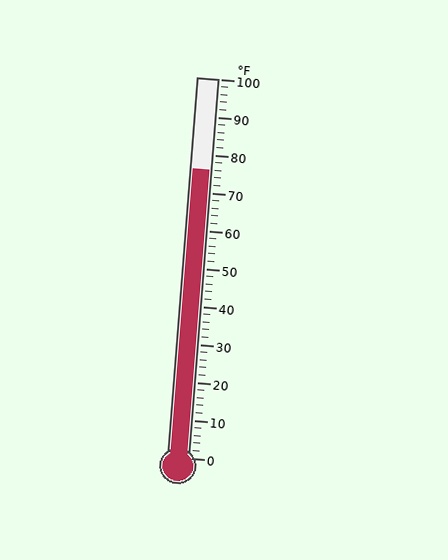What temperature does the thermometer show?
The thermometer shows approximately 76°F.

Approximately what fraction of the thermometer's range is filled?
The thermometer is filled to approximately 75% of its range.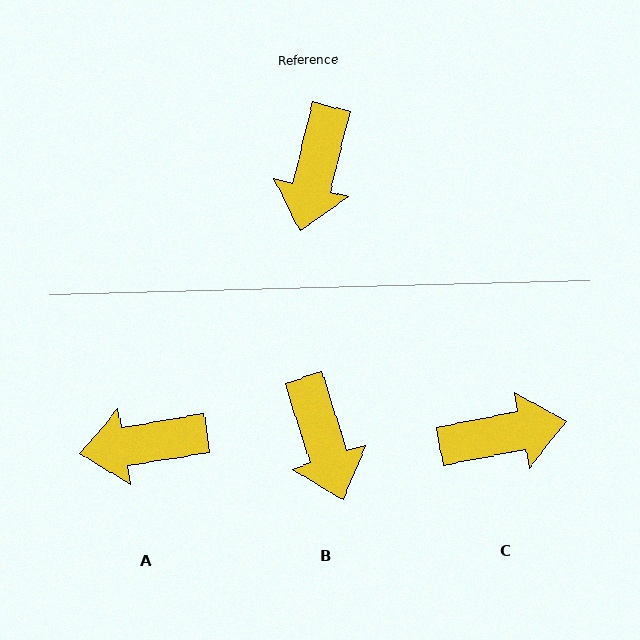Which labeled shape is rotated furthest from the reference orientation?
C, about 115 degrees away.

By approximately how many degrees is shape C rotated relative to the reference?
Approximately 115 degrees counter-clockwise.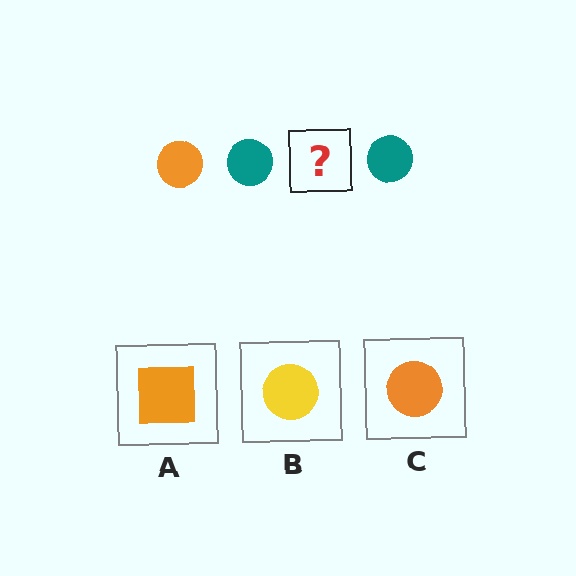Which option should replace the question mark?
Option C.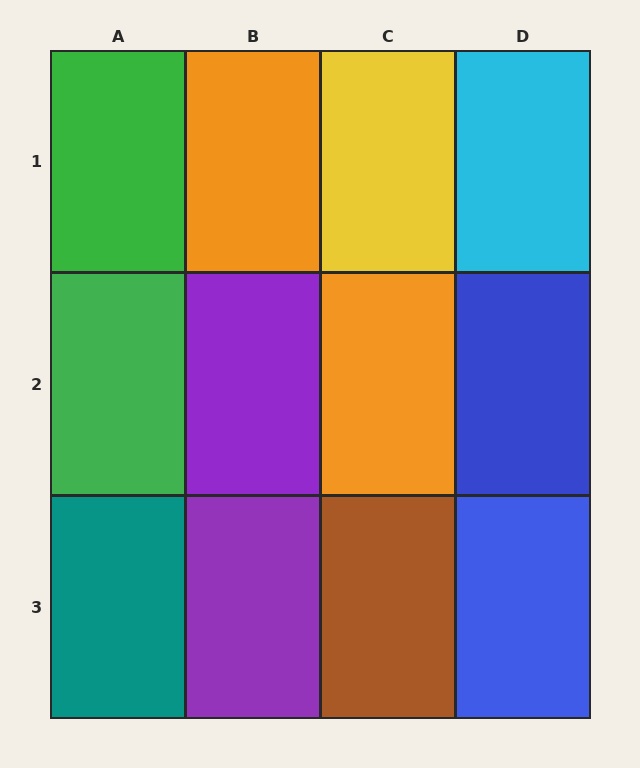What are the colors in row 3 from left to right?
Teal, purple, brown, blue.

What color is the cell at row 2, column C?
Orange.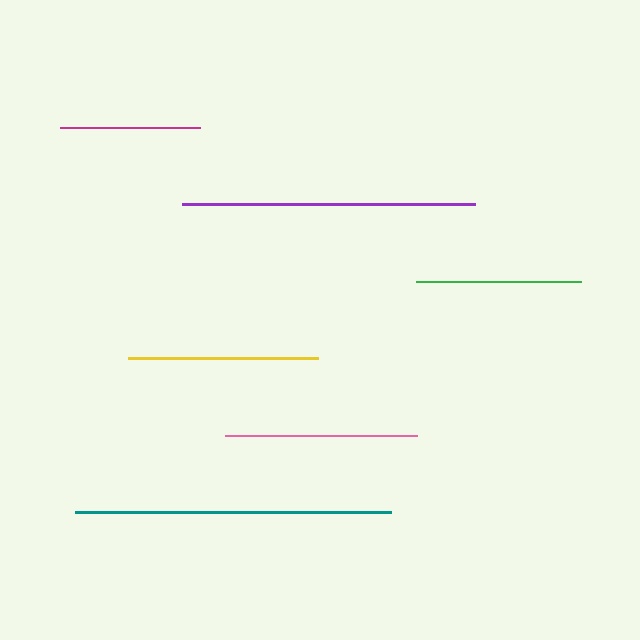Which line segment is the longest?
The teal line is the longest at approximately 316 pixels.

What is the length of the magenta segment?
The magenta segment is approximately 140 pixels long.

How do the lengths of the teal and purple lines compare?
The teal and purple lines are approximately the same length.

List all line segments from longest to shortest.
From longest to shortest: teal, purple, pink, yellow, green, magenta.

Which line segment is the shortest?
The magenta line is the shortest at approximately 140 pixels.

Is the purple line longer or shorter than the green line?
The purple line is longer than the green line.